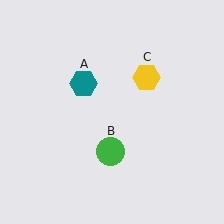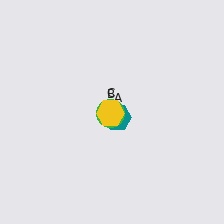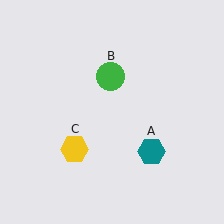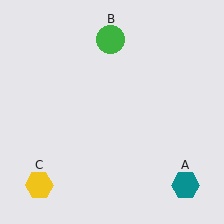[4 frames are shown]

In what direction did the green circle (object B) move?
The green circle (object B) moved up.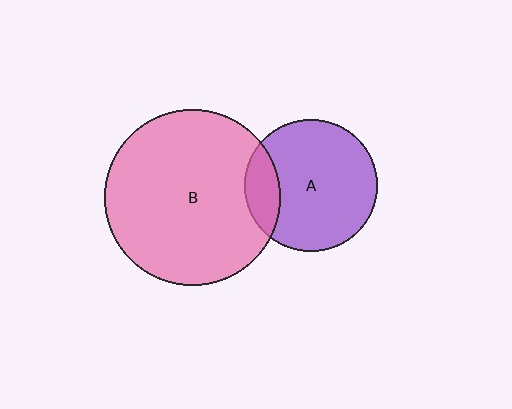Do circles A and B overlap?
Yes.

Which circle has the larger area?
Circle B (pink).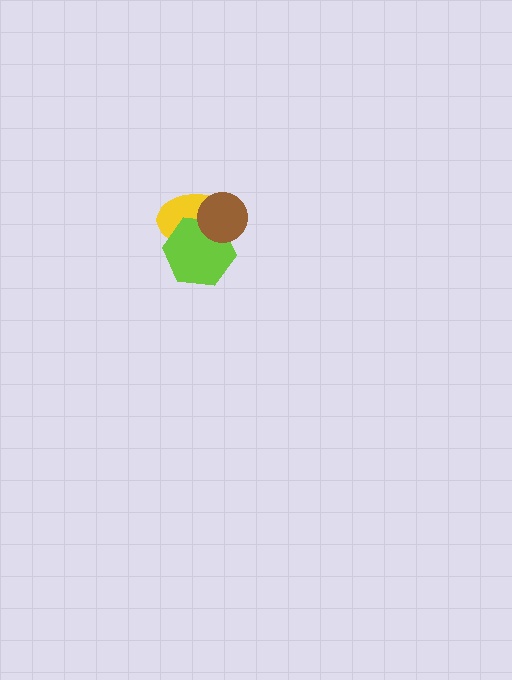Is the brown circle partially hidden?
No, no other shape covers it.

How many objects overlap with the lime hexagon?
2 objects overlap with the lime hexagon.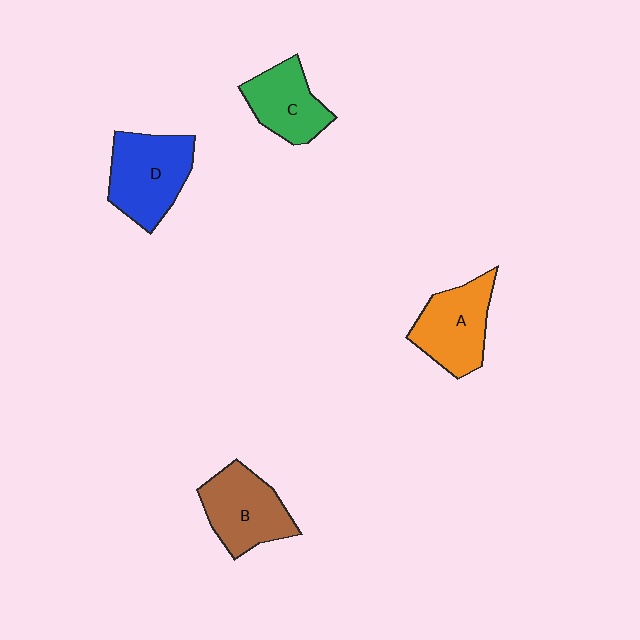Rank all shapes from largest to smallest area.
From largest to smallest: D (blue), B (brown), A (orange), C (green).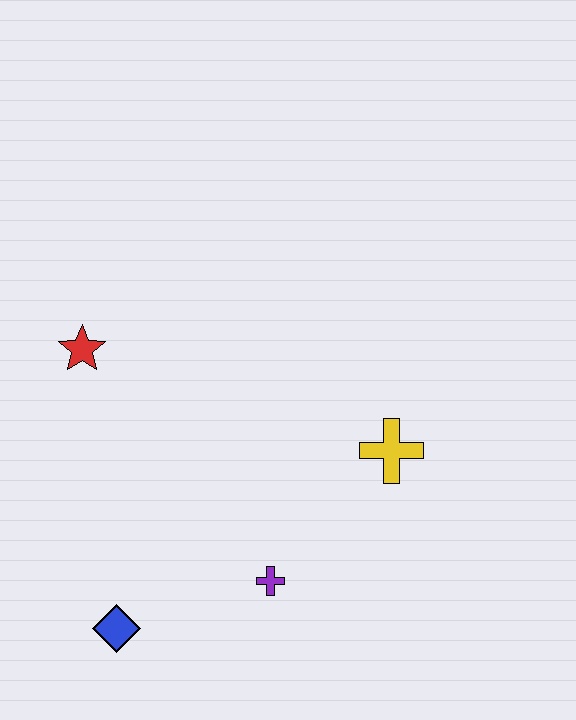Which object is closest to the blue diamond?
The purple cross is closest to the blue diamond.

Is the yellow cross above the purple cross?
Yes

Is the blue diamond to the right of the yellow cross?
No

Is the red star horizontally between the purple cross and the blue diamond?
No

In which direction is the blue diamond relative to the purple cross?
The blue diamond is to the left of the purple cross.